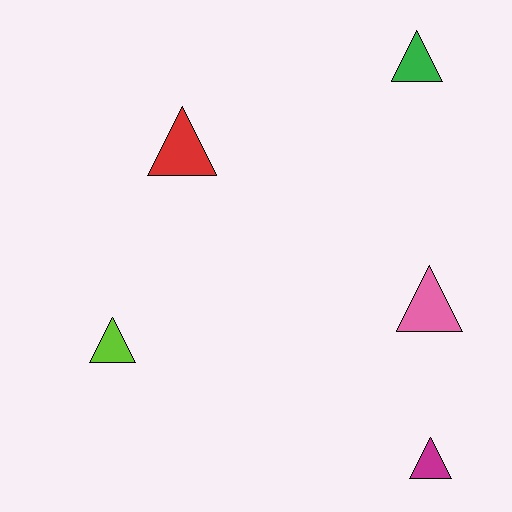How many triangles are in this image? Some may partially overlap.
There are 5 triangles.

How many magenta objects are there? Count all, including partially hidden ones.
There is 1 magenta object.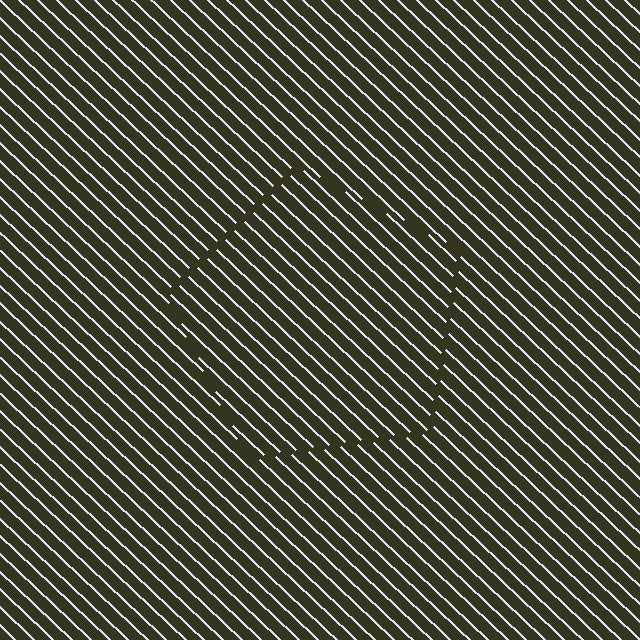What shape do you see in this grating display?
An illusory pentagon. The interior of the shape contains the same grating, shifted by half a period — the contour is defined by the phase discontinuity where line-ends from the inner and outer gratings abut.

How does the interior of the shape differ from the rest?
The interior of the shape contains the same grating, shifted by half a period — the contour is defined by the phase discontinuity where line-ends from the inner and outer gratings abut.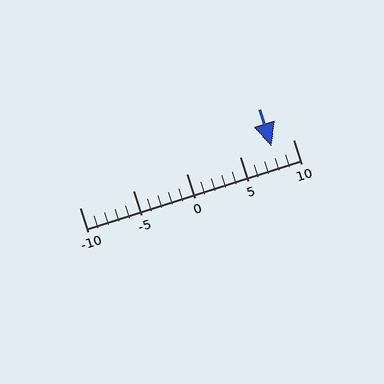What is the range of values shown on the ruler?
The ruler shows values from -10 to 10.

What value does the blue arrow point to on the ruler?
The blue arrow points to approximately 8.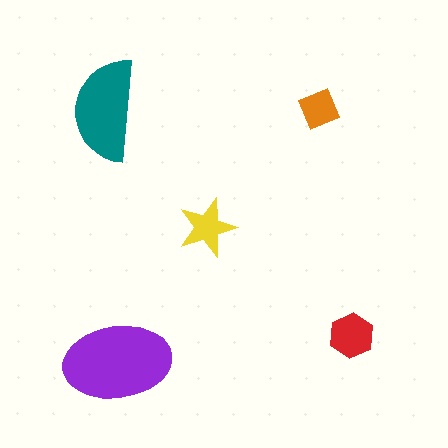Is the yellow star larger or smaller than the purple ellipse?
Smaller.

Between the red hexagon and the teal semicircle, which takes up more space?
The teal semicircle.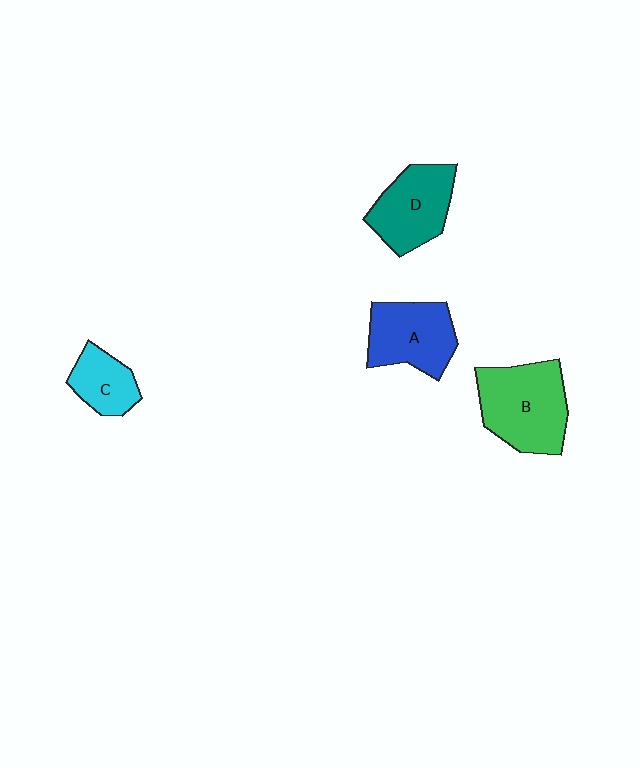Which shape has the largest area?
Shape B (green).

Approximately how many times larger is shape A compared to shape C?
Approximately 1.6 times.